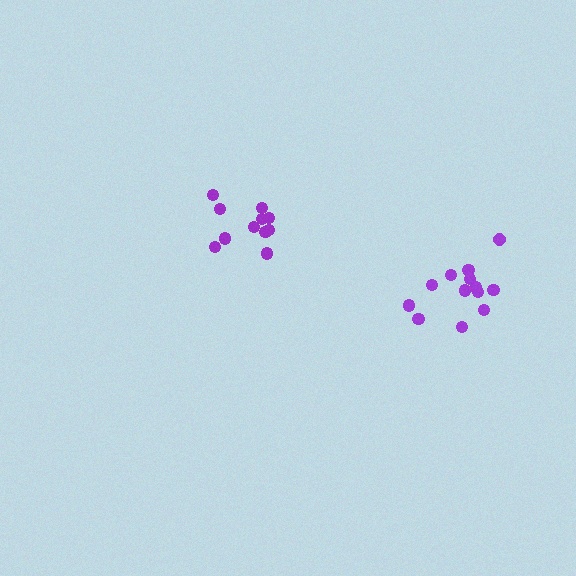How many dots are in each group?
Group 1: 13 dots, Group 2: 11 dots (24 total).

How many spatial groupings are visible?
There are 2 spatial groupings.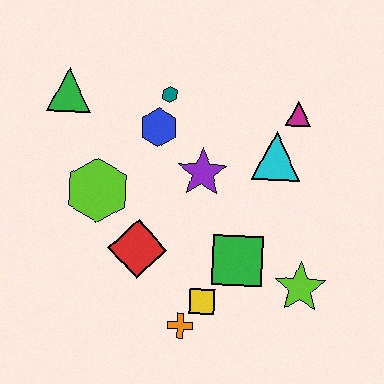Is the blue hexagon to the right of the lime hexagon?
Yes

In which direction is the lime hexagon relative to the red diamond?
The lime hexagon is above the red diamond.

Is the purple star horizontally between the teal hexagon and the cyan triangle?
Yes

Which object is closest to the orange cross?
The yellow square is closest to the orange cross.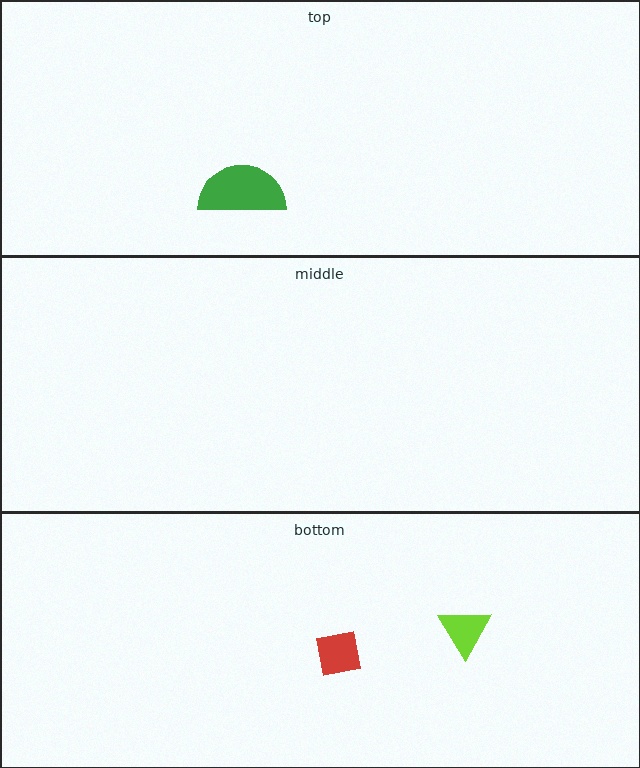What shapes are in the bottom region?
The lime triangle, the red square.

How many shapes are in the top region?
1.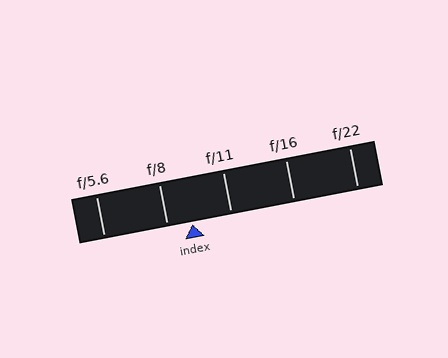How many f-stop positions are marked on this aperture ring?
There are 5 f-stop positions marked.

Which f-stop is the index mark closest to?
The index mark is closest to f/8.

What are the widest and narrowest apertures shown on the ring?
The widest aperture shown is f/5.6 and the narrowest is f/22.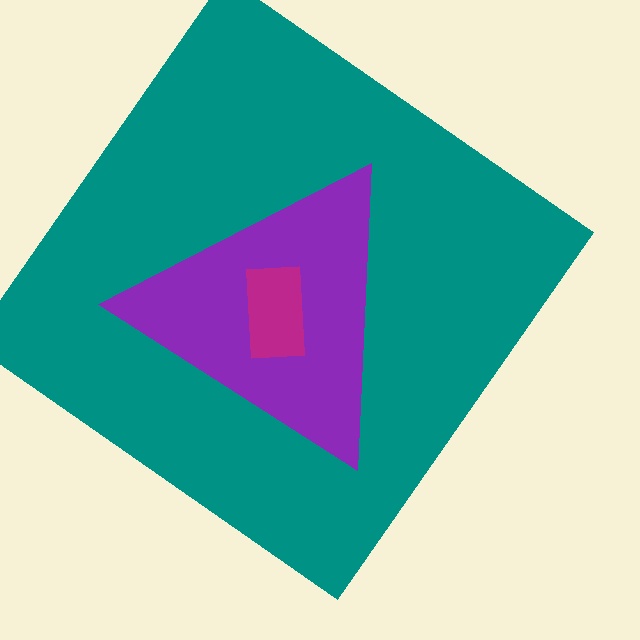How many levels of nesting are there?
3.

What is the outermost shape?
The teal diamond.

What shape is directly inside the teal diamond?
The purple triangle.